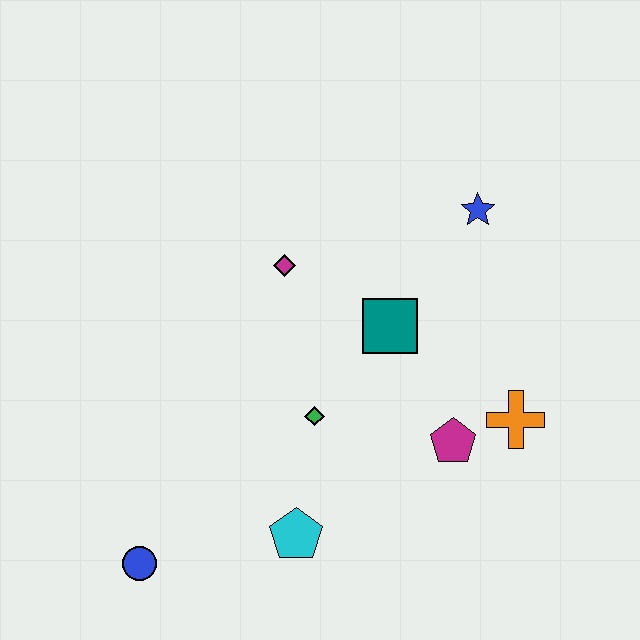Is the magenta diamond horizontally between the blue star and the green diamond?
No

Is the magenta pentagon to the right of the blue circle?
Yes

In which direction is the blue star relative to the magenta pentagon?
The blue star is above the magenta pentagon.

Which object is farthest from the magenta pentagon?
The blue circle is farthest from the magenta pentagon.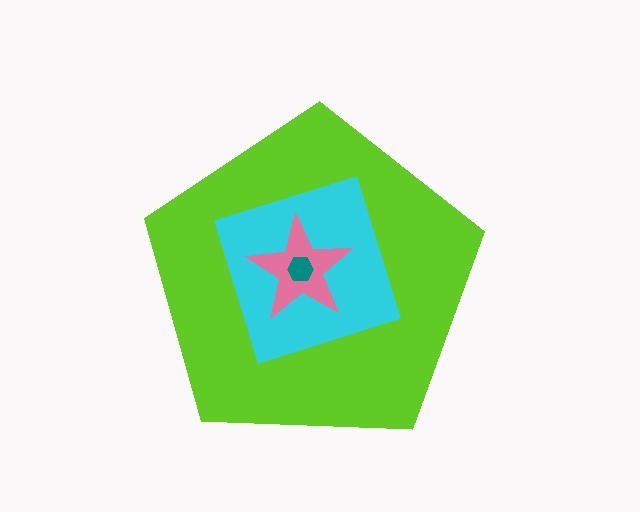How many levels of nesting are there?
4.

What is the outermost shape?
The lime pentagon.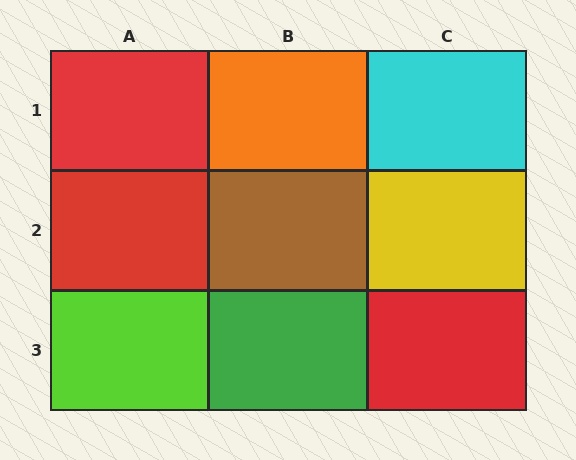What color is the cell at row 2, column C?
Yellow.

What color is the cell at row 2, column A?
Red.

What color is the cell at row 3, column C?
Red.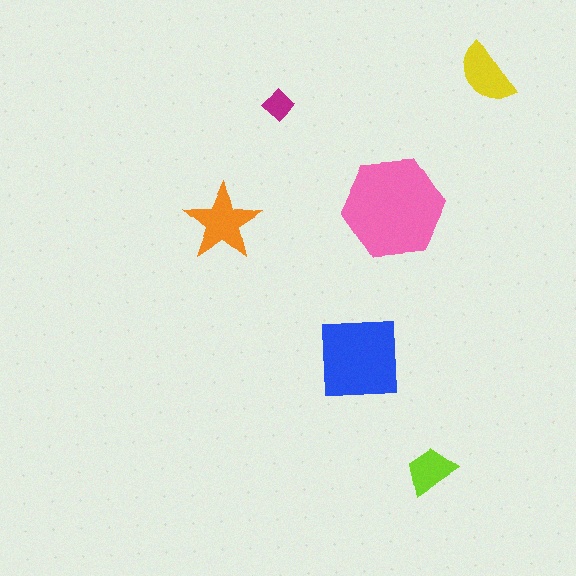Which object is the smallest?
The magenta diamond.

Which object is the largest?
The pink hexagon.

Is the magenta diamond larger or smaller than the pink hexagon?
Smaller.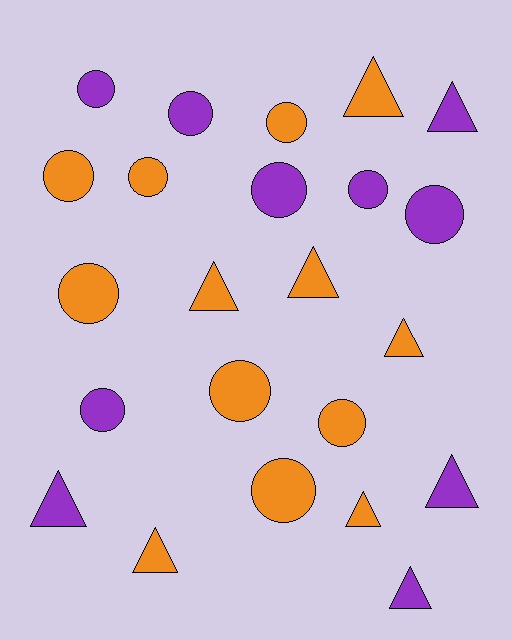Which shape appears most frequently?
Circle, with 13 objects.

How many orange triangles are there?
There are 6 orange triangles.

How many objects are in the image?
There are 23 objects.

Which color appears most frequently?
Orange, with 13 objects.